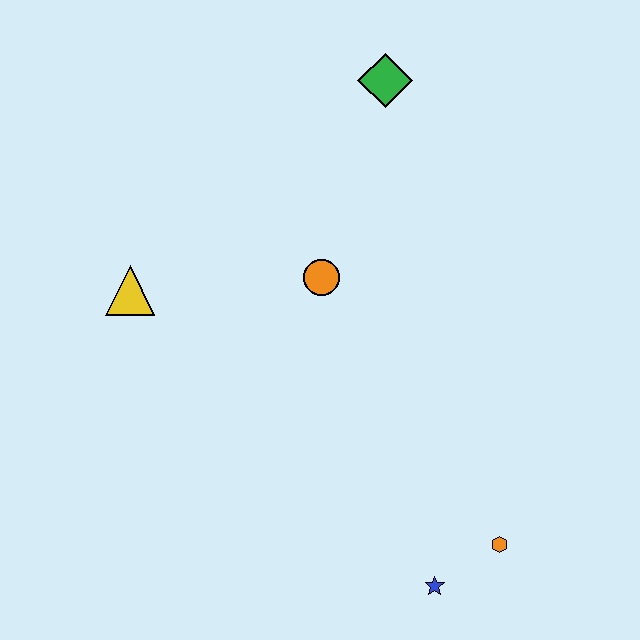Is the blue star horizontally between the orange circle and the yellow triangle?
No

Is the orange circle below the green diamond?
Yes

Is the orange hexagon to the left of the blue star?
No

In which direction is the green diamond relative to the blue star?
The green diamond is above the blue star.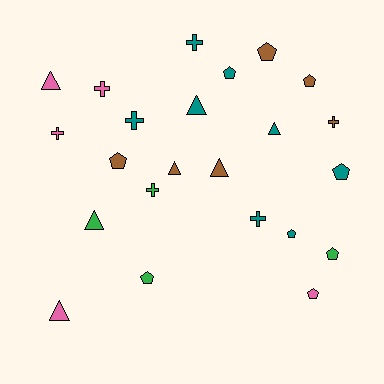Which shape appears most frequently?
Pentagon, with 9 objects.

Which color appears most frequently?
Teal, with 8 objects.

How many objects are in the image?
There are 23 objects.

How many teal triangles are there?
There are 2 teal triangles.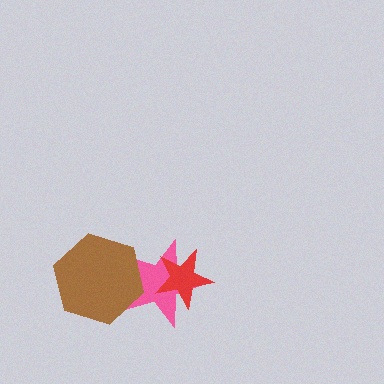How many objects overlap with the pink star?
2 objects overlap with the pink star.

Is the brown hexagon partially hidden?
No, no other shape covers it.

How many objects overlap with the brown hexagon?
1 object overlaps with the brown hexagon.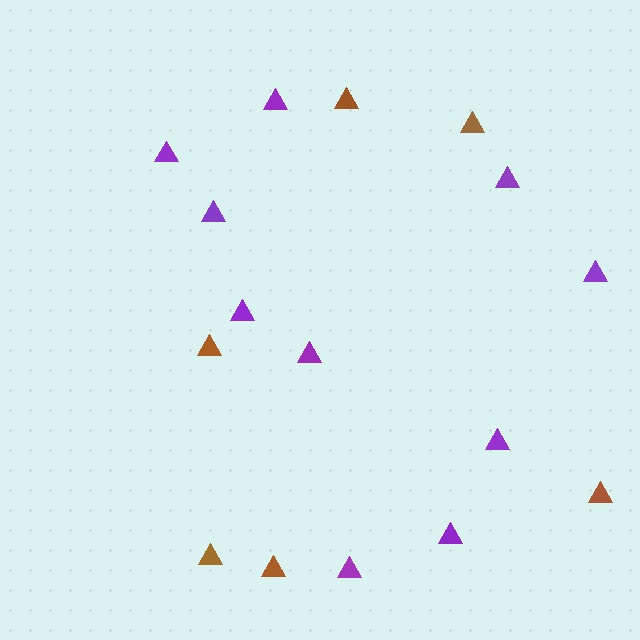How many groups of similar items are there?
There are 2 groups: one group of brown triangles (6) and one group of purple triangles (10).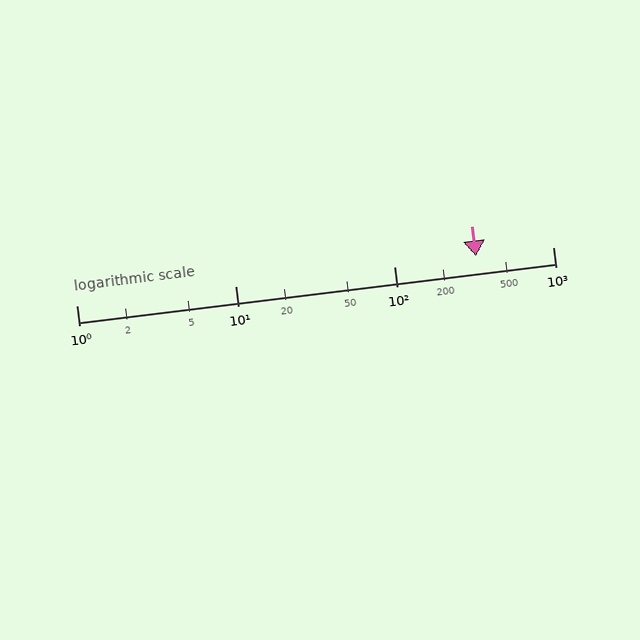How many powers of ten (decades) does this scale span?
The scale spans 3 decades, from 1 to 1000.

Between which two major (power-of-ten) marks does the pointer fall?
The pointer is between 100 and 1000.